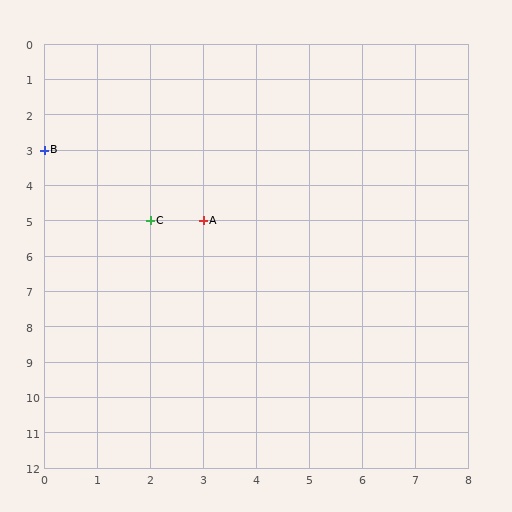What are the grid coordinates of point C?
Point C is at grid coordinates (2, 5).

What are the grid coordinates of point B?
Point B is at grid coordinates (0, 3).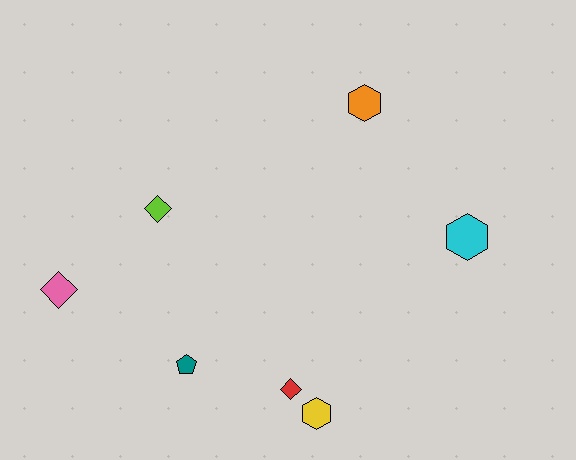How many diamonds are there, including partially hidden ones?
There are 3 diamonds.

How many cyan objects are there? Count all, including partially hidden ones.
There is 1 cyan object.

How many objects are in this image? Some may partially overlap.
There are 7 objects.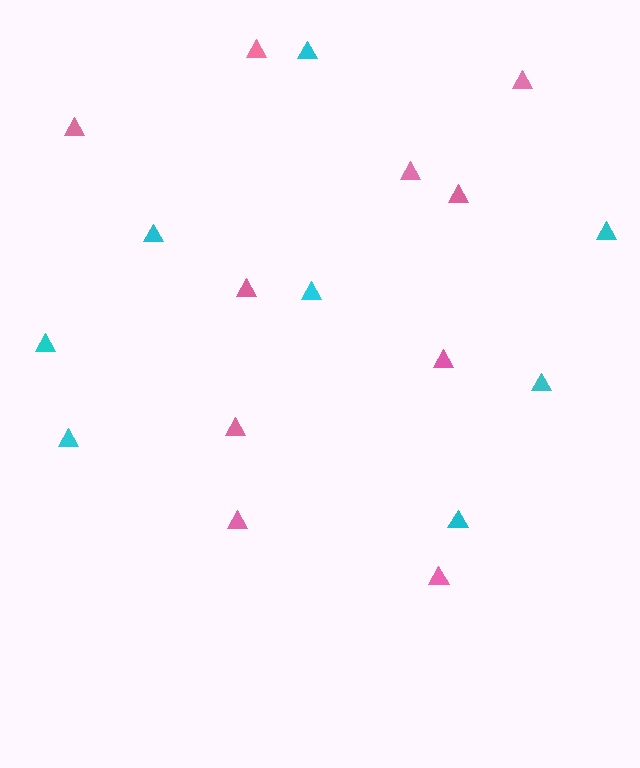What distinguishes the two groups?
There are 2 groups: one group of cyan triangles (8) and one group of pink triangles (10).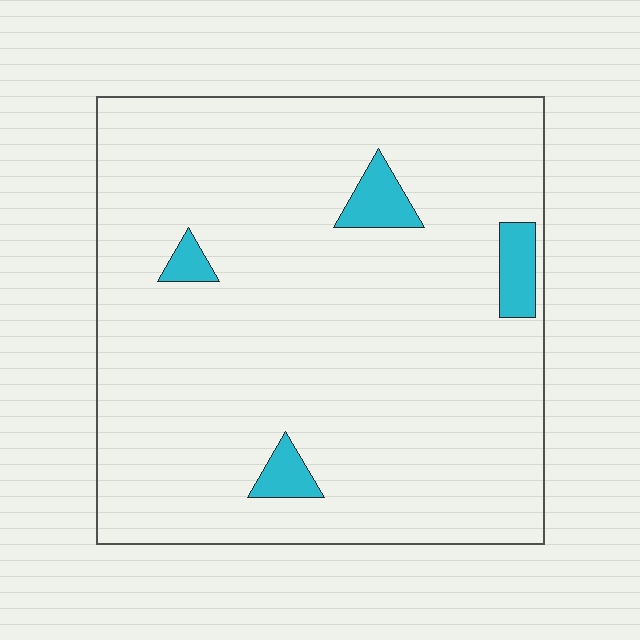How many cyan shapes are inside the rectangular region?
4.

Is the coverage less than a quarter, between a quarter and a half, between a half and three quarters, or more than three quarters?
Less than a quarter.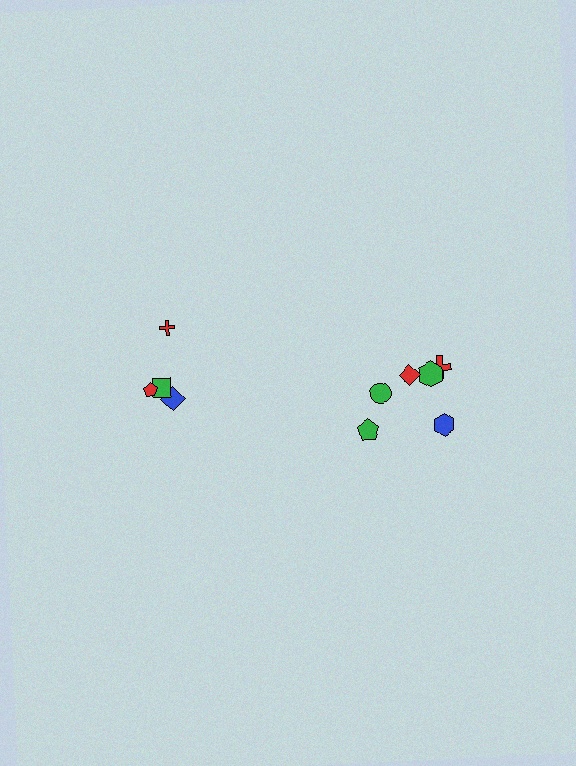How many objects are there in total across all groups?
There are 10 objects.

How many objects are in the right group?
There are 6 objects.